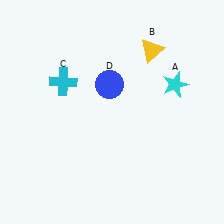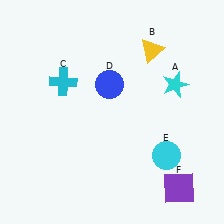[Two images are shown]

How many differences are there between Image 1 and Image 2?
There are 2 differences between the two images.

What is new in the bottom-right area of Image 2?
A cyan circle (E) was added in the bottom-right area of Image 2.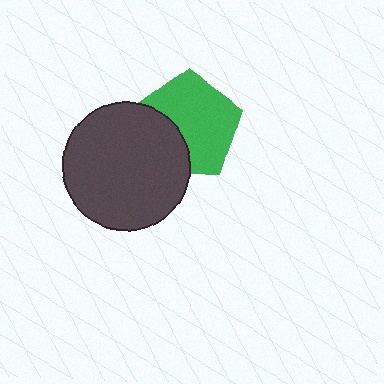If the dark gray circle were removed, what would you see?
You would see the complete green pentagon.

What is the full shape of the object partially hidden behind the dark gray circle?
The partially hidden object is a green pentagon.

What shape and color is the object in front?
The object in front is a dark gray circle.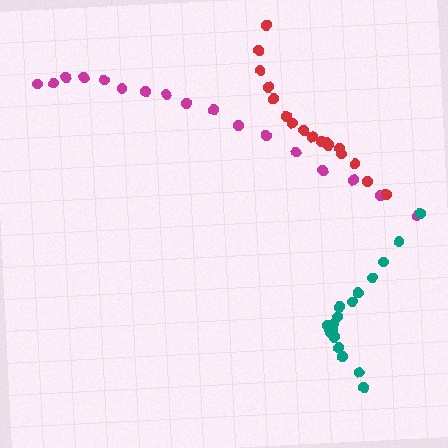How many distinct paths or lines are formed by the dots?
There are 3 distinct paths.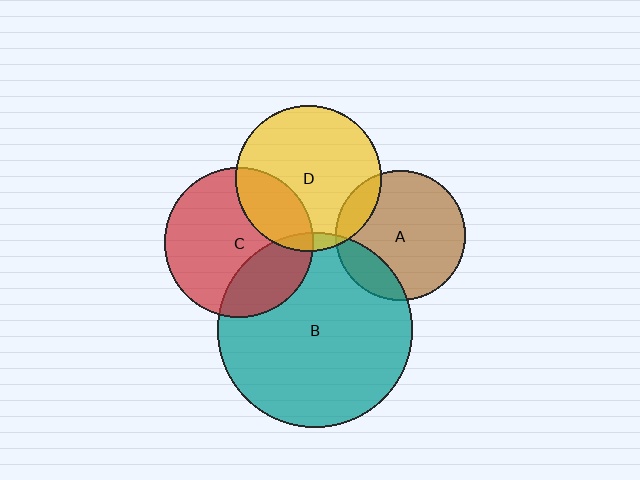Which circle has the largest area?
Circle B (teal).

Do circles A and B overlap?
Yes.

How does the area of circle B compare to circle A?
Approximately 2.3 times.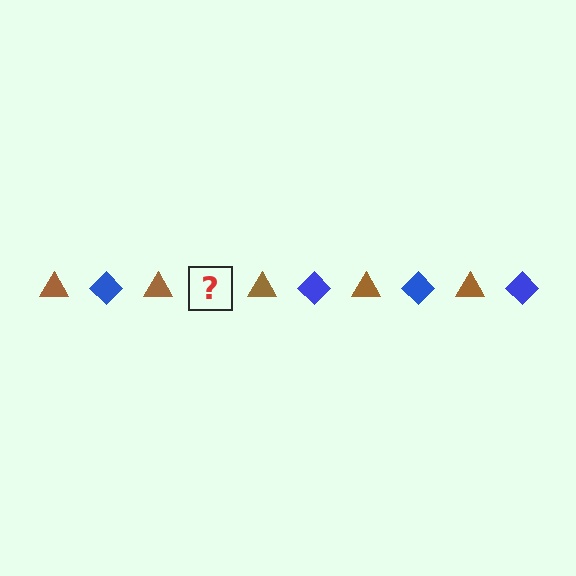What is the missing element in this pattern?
The missing element is a blue diamond.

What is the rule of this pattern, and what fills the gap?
The rule is that the pattern alternates between brown triangle and blue diamond. The gap should be filled with a blue diamond.